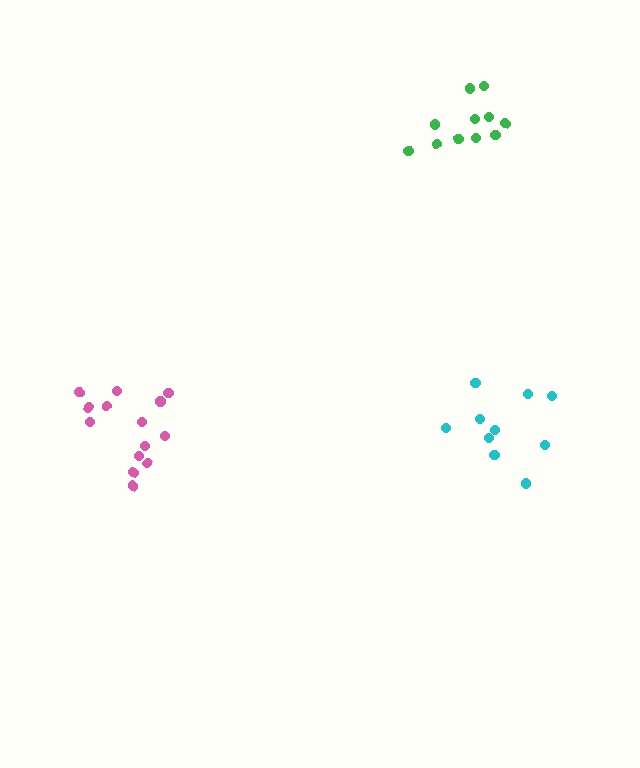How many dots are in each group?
Group 1: 10 dots, Group 2: 11 dots, Group 3: 14 dots (35 total).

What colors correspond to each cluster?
The clusters are colored: cyan, green, pink.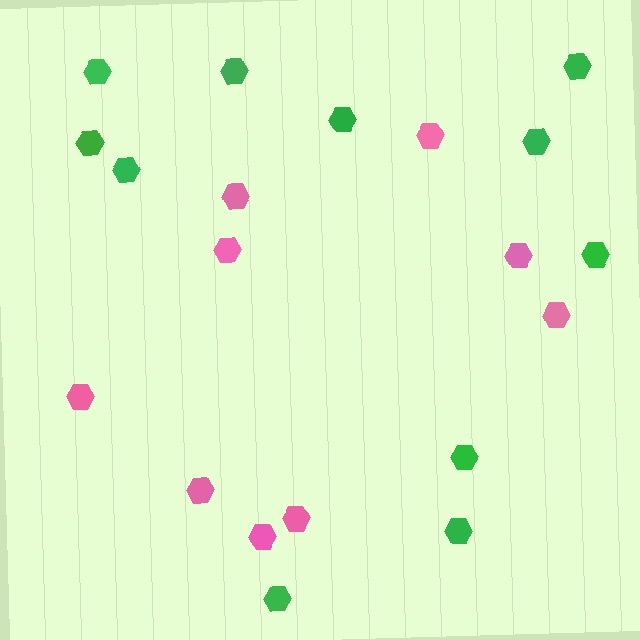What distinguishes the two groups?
There are 2 groups: one group of green hexagons (11) and one group of pink hexagons (9).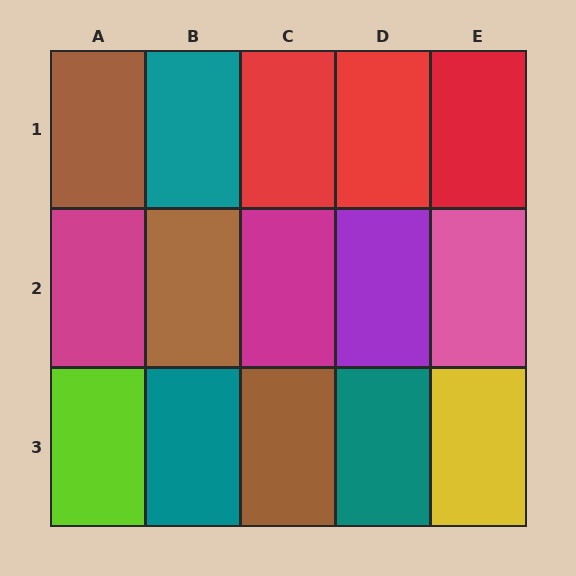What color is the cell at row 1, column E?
Red.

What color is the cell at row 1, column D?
Red.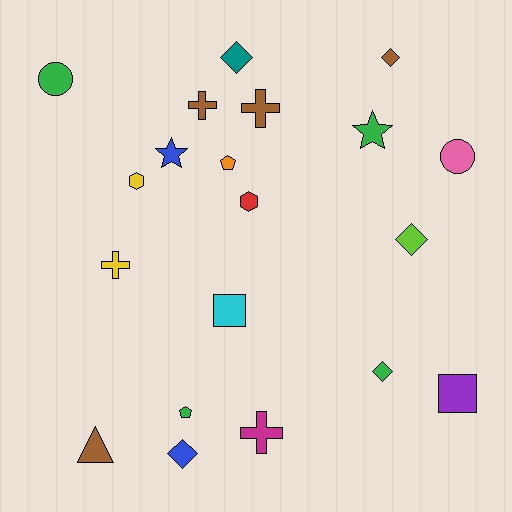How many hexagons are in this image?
There are 2 hexagons.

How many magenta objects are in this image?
There is 1 magenta object.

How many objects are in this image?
There are 20 objects.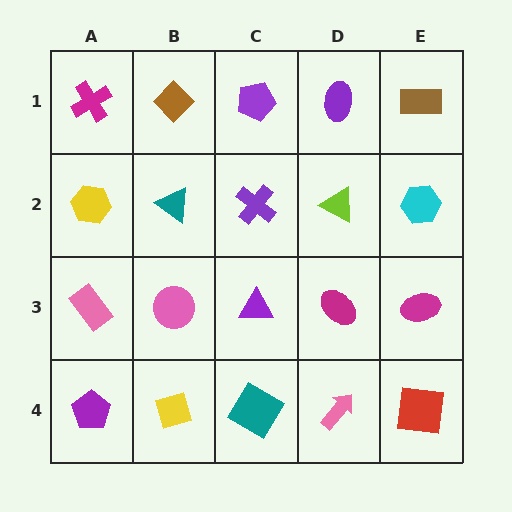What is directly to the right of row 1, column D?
A brown rectangle.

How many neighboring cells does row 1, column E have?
2.